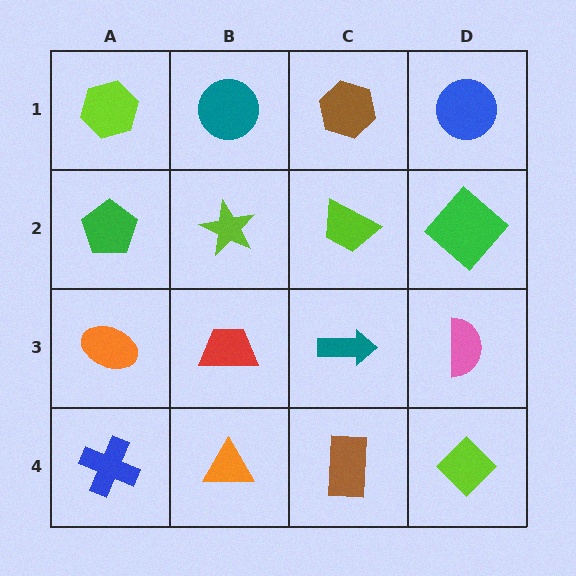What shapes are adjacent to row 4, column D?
A pink semicircle (row 3, column D), a brown rectangle (row 4, column C).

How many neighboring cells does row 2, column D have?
3.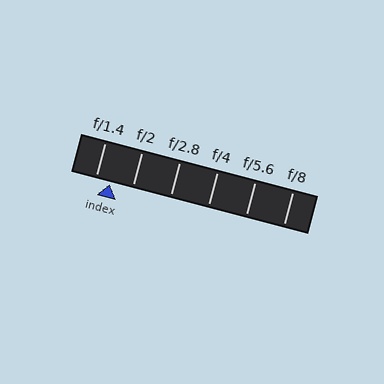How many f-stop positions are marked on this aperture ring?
There are 6 f-stop positions marked.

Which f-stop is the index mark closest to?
The index mark is closest to f/1.4.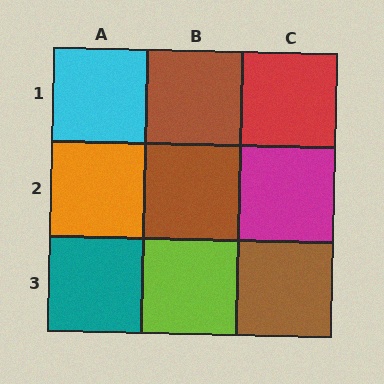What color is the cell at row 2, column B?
Brown.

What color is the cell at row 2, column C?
Magenta.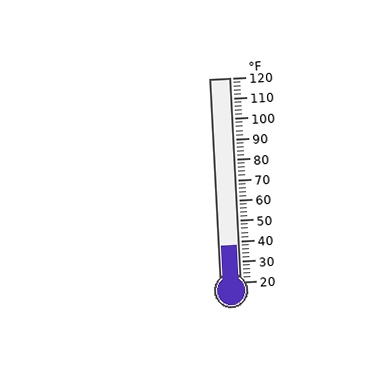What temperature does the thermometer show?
The thermometer shows approximately 38°F.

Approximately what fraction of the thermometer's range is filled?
The thermometer is filled to approximately 20% of its range.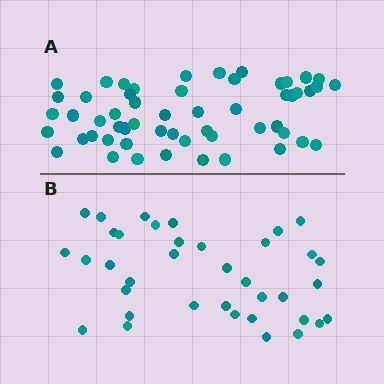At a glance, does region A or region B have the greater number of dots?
Region A (the top region) has more dots.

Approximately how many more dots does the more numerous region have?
Region A has approximately 20 more dots than region B.